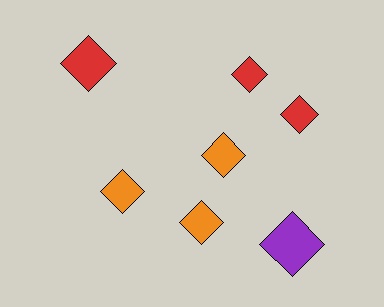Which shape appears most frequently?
Diamond, with 7 objects.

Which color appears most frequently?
Orange, with 3 objects.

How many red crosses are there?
There are no red crosses.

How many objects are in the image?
There are 7 objects.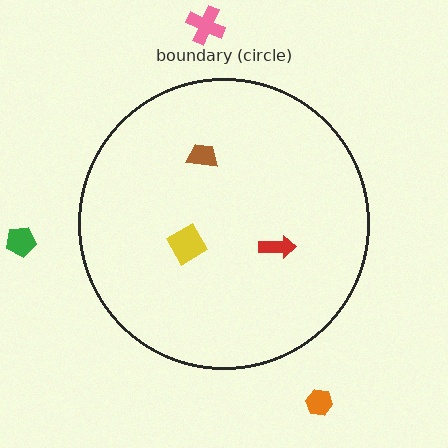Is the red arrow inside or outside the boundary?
Inside.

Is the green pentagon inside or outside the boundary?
Outside.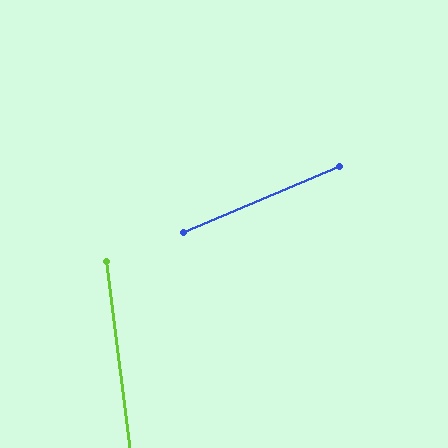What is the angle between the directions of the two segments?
Approximately 74 degrees.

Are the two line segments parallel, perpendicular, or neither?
Neither parallel nor perpendicular — they differ by about 74°.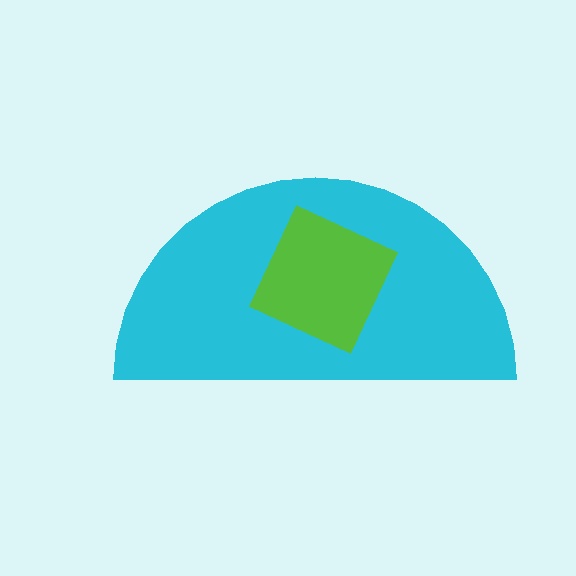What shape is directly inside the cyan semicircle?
The lime diamond.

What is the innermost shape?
The lime diamond.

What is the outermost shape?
The cyan semicircle.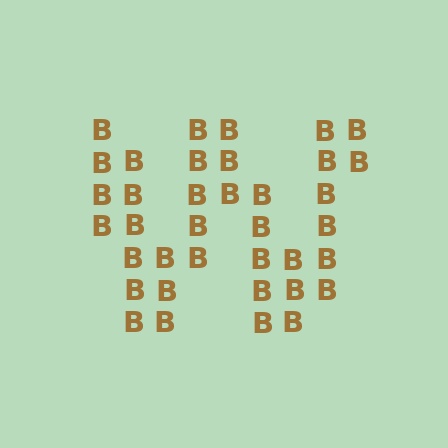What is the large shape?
The large shape is the letter W.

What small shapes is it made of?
It is made of small letter B's.